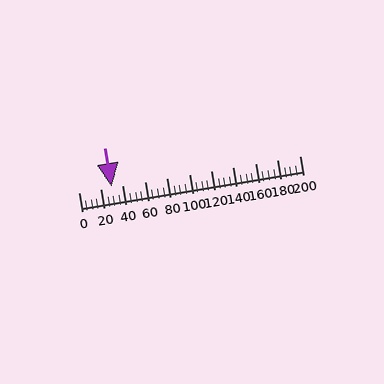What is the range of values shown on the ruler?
The ruler shows values from 0 to 200.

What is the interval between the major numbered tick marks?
The major tick marks are spaced 20 units apart.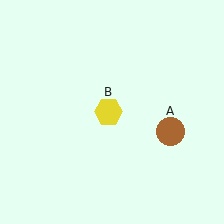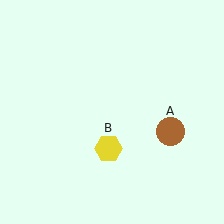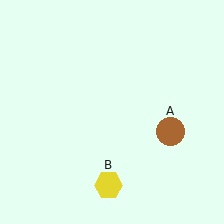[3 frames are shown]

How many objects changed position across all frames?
1 object changed position: yellow hexagon (object B).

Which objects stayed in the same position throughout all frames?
Brown circle (object A) remained stationary.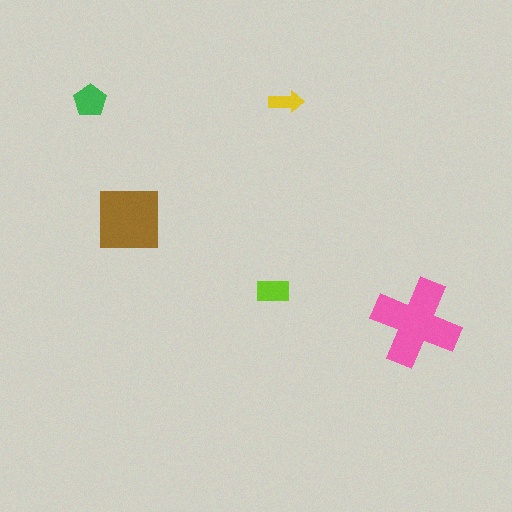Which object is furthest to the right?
The pink cross is rightmost.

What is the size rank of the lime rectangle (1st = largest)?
4th.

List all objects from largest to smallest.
The pink cross, the brown square, the green pentagon, the lime rectangle, the yellow arrow.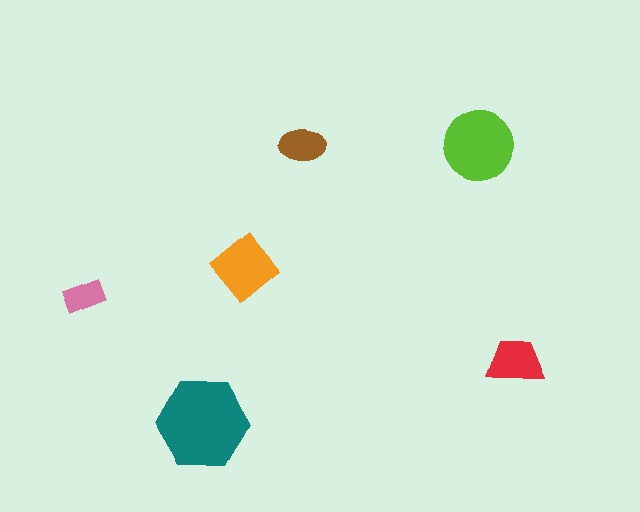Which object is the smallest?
The pink rectangle.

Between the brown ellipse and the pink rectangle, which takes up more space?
The brown ellipse.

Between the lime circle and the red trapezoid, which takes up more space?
The lime circle.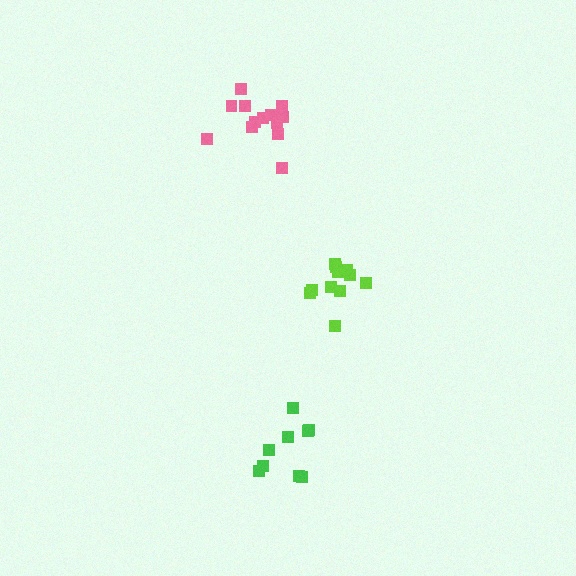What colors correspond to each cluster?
The clusters are colored: green, lime, pink.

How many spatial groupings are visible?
There are 3 spatial groupings.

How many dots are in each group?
Group 1: 9 dots, Group 2: 12 dots, Group 3: 13 dots (34 total).